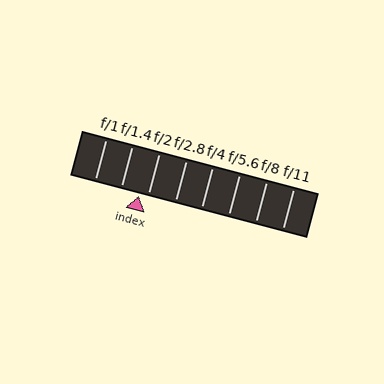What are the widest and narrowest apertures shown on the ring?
The widest aperture shown is f/1 and the narrowest is f/11.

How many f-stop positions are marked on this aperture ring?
There are 8 f-stop positions marked.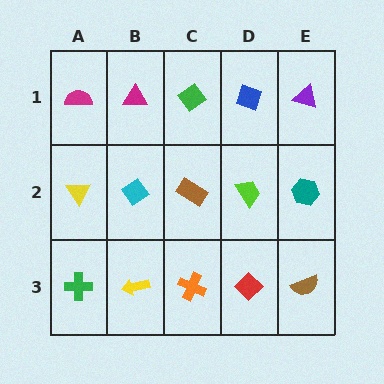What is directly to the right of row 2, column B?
A brown rectangle.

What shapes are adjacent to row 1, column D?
A lime trapezoid (row 2, column D), a green diamond (row 1, column C), a purple triangle (row 1, column E).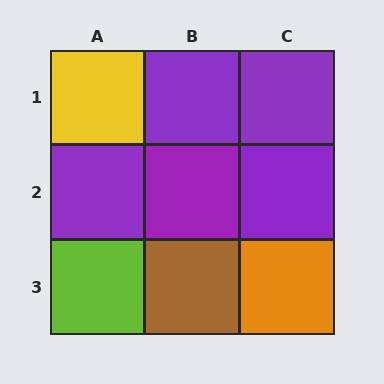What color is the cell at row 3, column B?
Brown.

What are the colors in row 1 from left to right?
Yellow, purple, purple.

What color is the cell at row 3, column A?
Lime.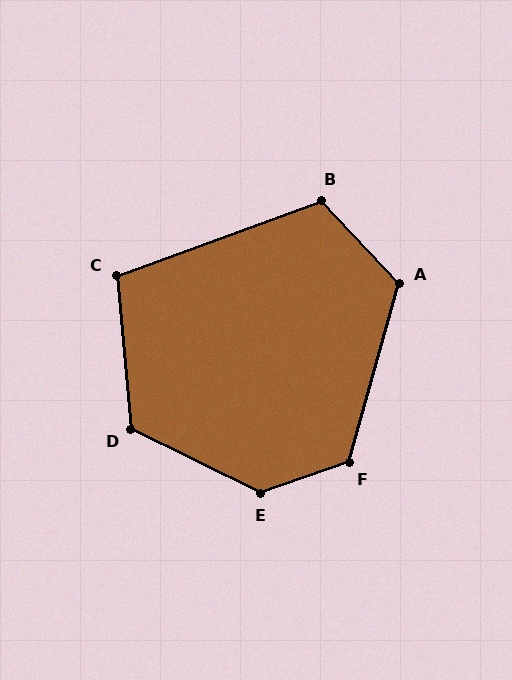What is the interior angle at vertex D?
Approximately 122 degrees (obtuse).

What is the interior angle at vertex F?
Approximately 125 degrees (obtuse).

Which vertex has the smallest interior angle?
C, at approximately 105 degrees.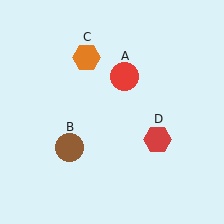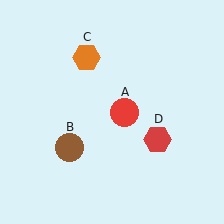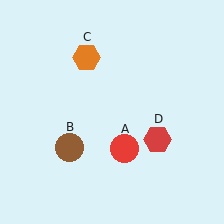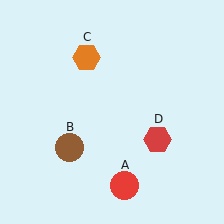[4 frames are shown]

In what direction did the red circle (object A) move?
The red circle (object A) moved down.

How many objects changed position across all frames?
1 object changed position: red circle (object A).